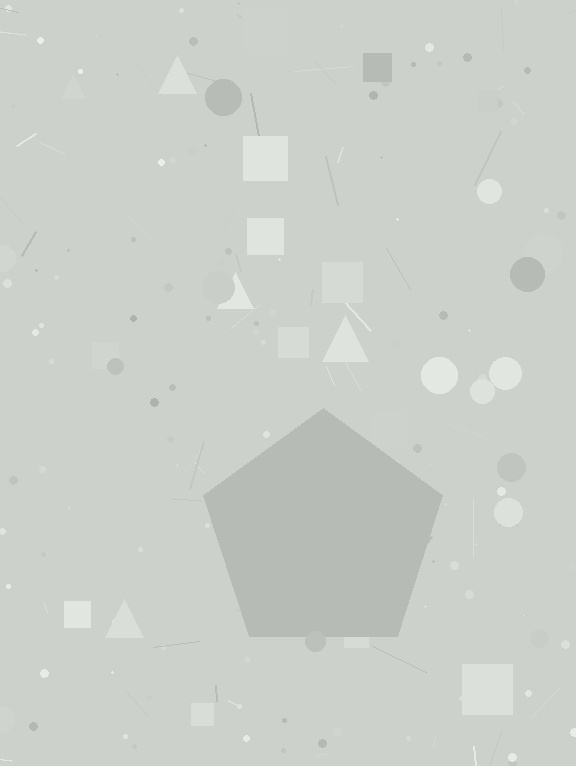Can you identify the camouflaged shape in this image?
The camouflaged shape is a pentagon.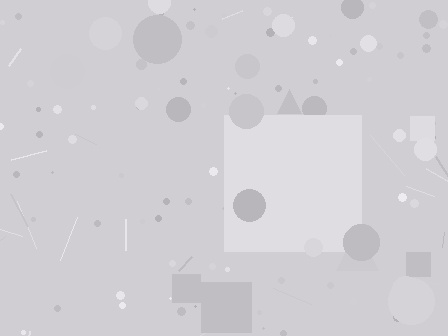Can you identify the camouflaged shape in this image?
The camouflaged shape is a square.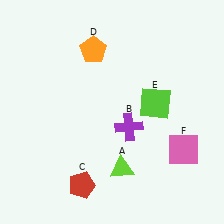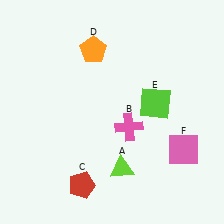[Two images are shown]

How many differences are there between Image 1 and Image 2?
There is 1 difference between the two images.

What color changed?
The cross (B) changed from purple in Image 1 to pink in Image 2.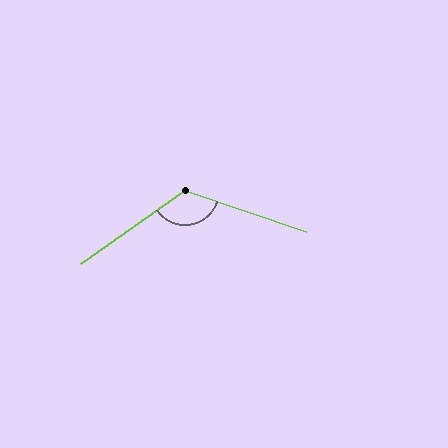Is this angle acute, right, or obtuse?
It is obtuse.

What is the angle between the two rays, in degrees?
Approximately 126 degrees.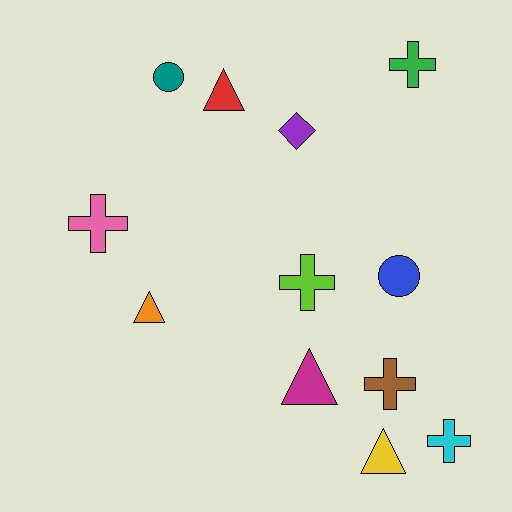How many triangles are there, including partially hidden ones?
There are 4 triangles.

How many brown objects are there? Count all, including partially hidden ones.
There is 1 brown object.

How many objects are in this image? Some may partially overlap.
There are 12 objects.